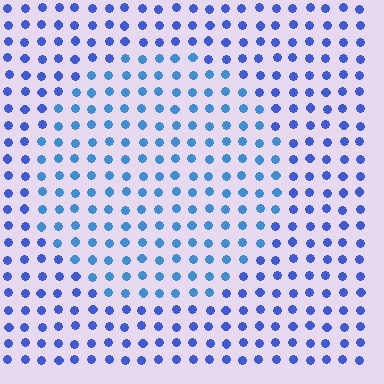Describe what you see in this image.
The image is filled with small blue elements in a uniform arrangement. A circle-shaped region is visible where the elements are tinted to a slightly different hue, forming a subtle color boundary.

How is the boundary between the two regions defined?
The boundary is defined purely by a slight shift in hue (about 22 degrees). Spacing, size, and orientation are identical on both sides.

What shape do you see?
I see a circle.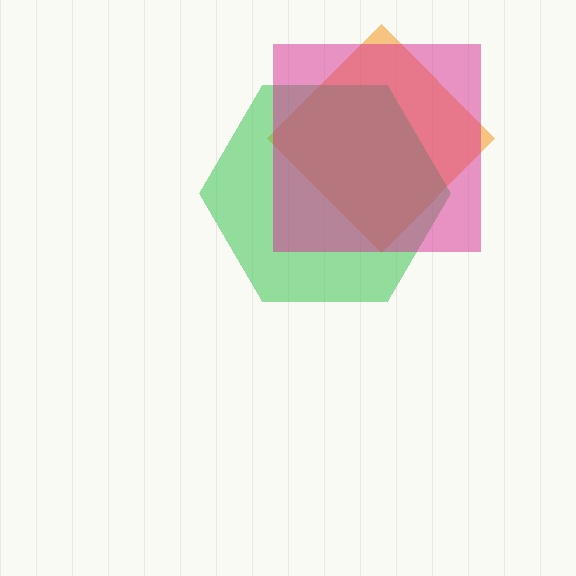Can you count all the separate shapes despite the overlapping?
Yes, there are 3 separate shapes.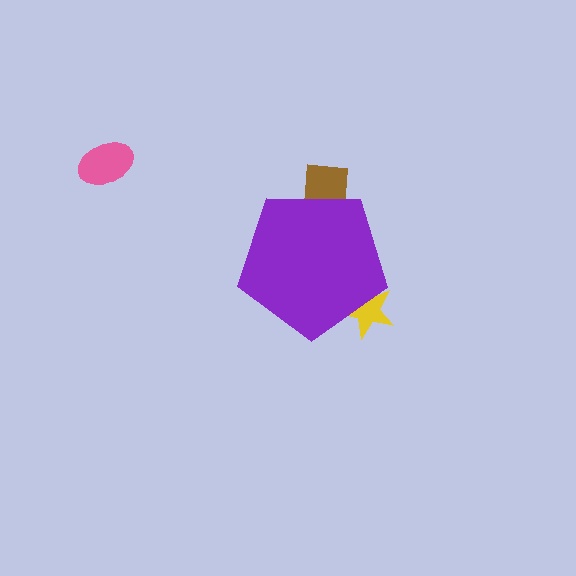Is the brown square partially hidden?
Yes, the brown square is partially hidden behind the purple pentagon.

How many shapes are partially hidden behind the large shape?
2 shapes are partially hidden.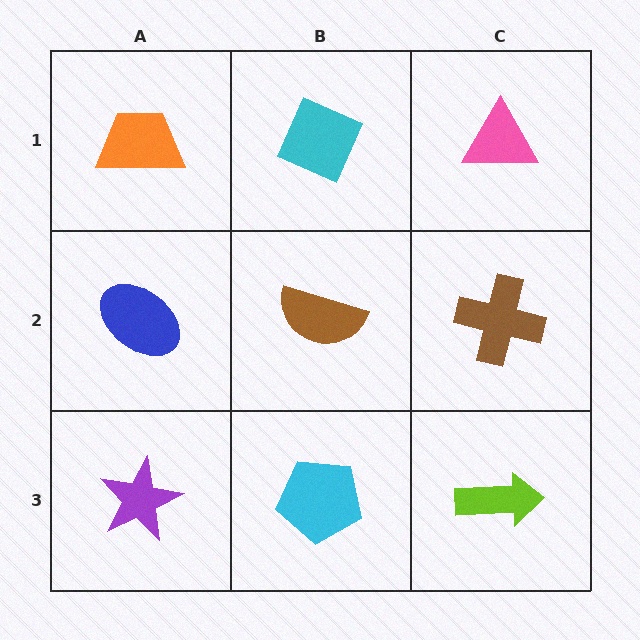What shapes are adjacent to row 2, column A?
An orange trapezoid (row 1, column A), a purple star (row 3, column A), a brown semicircle (row 2, column B).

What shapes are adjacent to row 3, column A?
A blue ellipse (row 2, column A), a cyan pentagon (row 3, column B).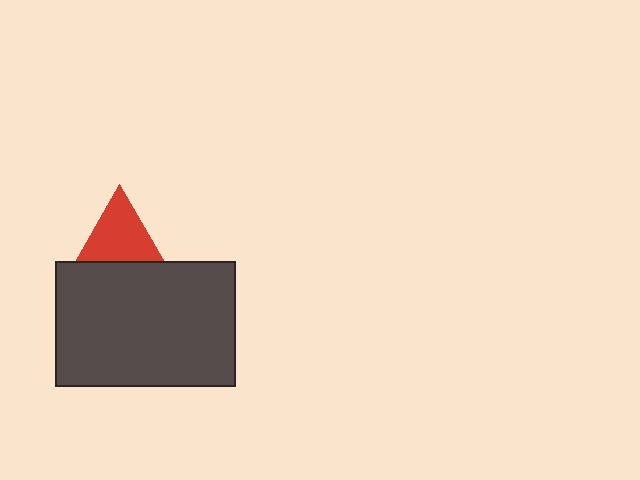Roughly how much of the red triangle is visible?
Most of it is visible (roughly 69%).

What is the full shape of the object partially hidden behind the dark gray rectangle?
The partially hidden object is a red triangle.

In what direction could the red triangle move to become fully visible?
The red triangle could move up. That would shift it out from behind the dark gray rectangle entirely.